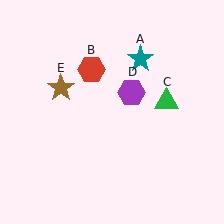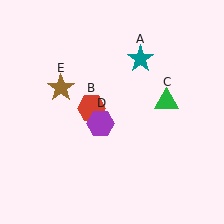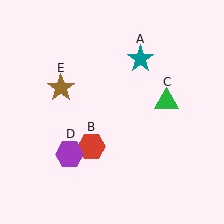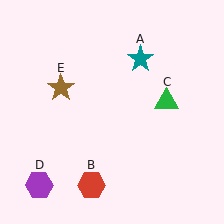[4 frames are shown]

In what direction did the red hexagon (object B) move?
The red hexagon (object B) moved down.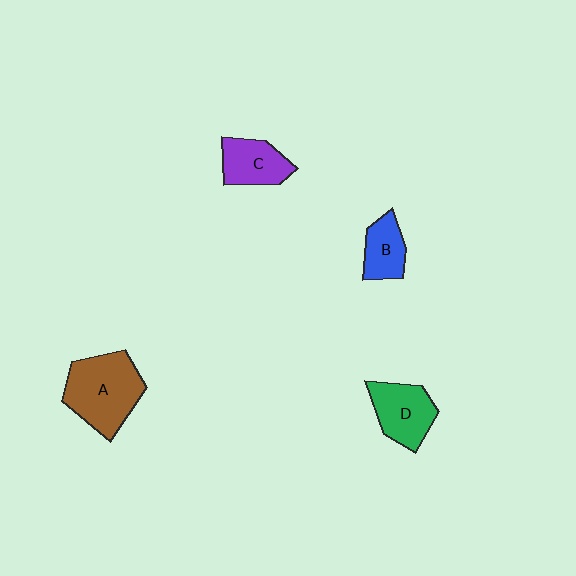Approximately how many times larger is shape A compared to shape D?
Approximately 1.5 times.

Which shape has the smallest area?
Shape B (blue).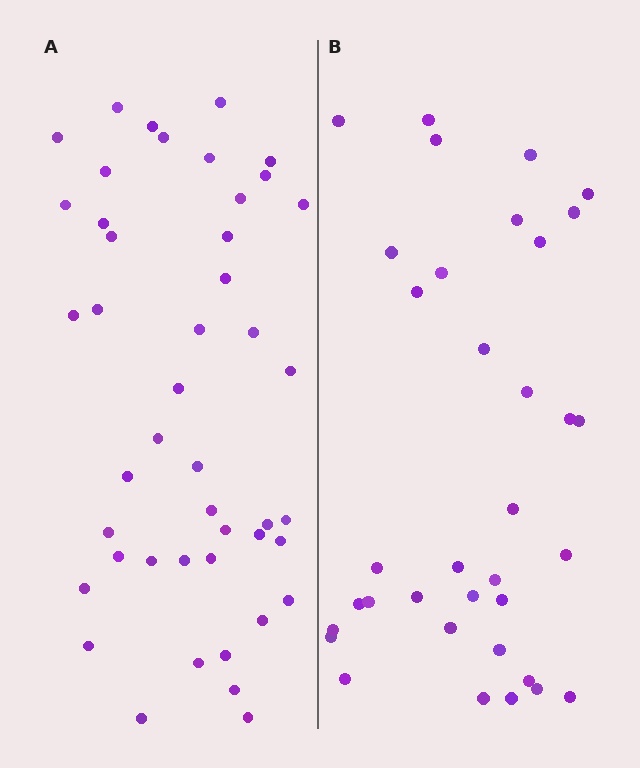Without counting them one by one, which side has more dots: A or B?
Region A (the left region) has more dots.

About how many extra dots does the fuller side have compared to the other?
Region A has roughly 10 or so more dots than region B.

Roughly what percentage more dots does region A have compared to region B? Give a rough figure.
About 30% more.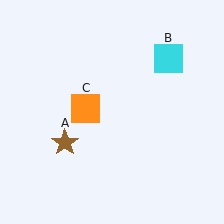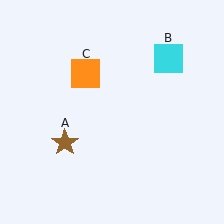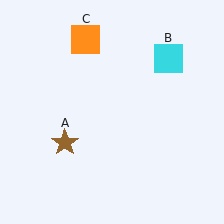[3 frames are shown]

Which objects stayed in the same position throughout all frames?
Brown star (object A) and cyan square (object B) remained stationary.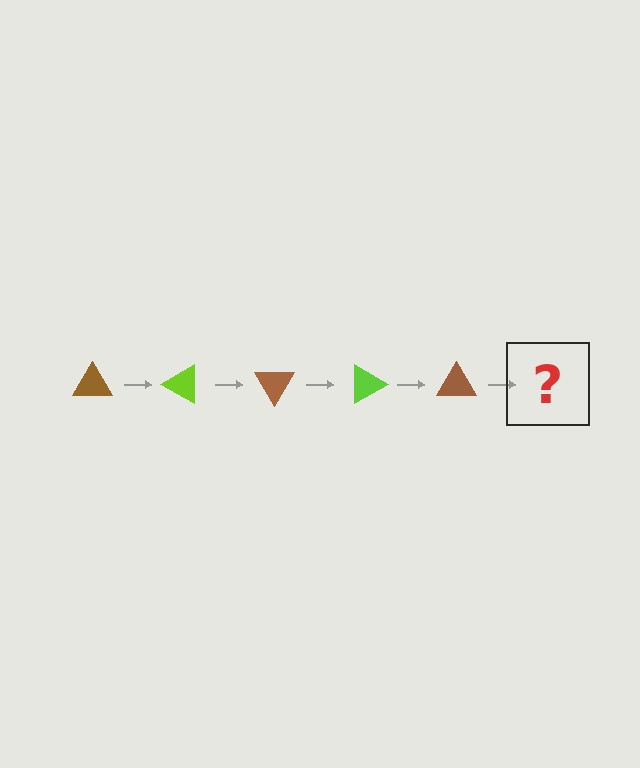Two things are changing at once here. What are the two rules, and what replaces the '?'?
The two rules are that it rotates 30 degrees each step and the color cycles through brown and lime. The '?' should be a lime triangle, rotated 150 degrees from the start.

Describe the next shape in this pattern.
It should be a lime triangle, rotated 150 degrees from the start.